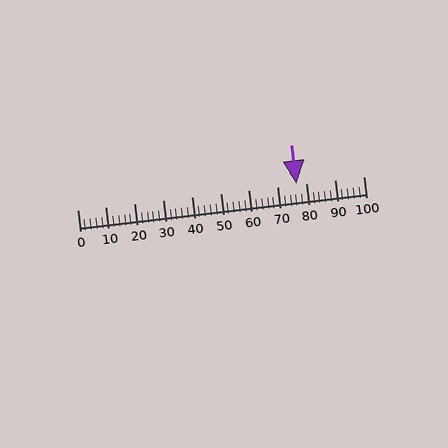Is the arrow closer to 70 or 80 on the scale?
The arrow is closer to 80.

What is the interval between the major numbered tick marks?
The major tick marks are spaced 10 units apart.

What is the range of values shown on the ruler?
The ruler shows values from 0 to 100.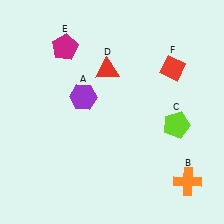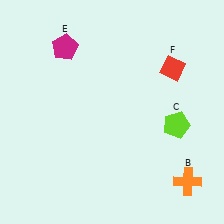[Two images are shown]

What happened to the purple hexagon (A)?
The purple hexagon (A) was removed in Image 2. It was in the top-left area of Image 1.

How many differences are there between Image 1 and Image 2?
There are 2 differences between the two images.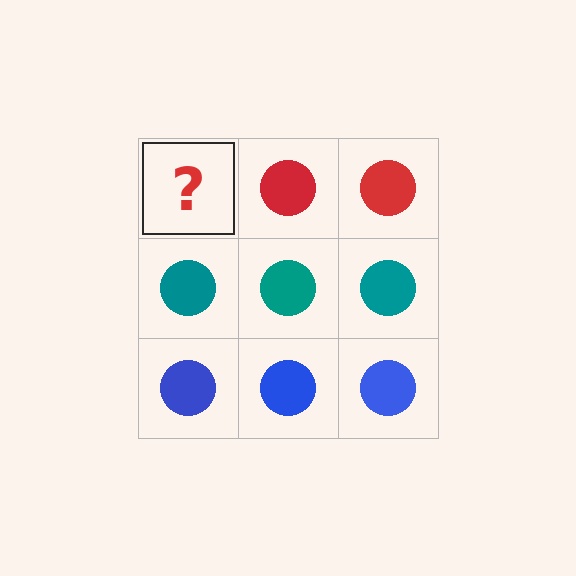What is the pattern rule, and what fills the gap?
The rule is that each row has a consistent color. The gap should be filled with a red circle.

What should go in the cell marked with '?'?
The missing cell should contain a red circle.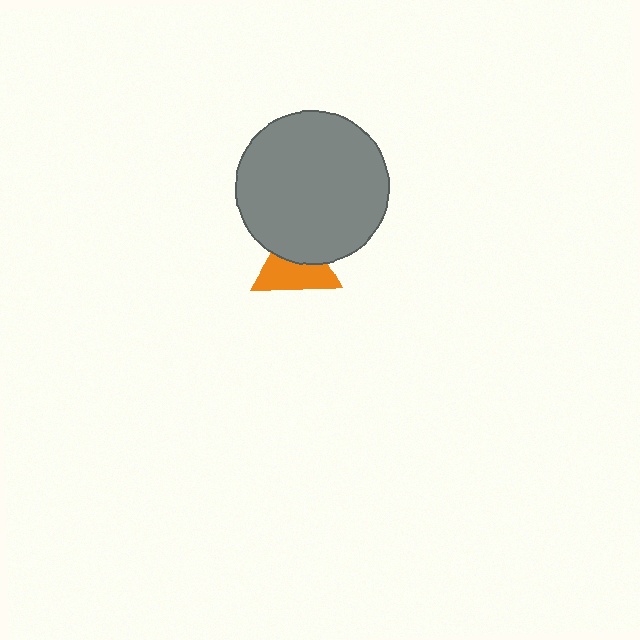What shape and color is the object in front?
The object in front is a gray circle.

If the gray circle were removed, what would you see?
You would see the complete orange triangle.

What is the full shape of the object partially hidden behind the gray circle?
The partially hidden object is an orange triangle.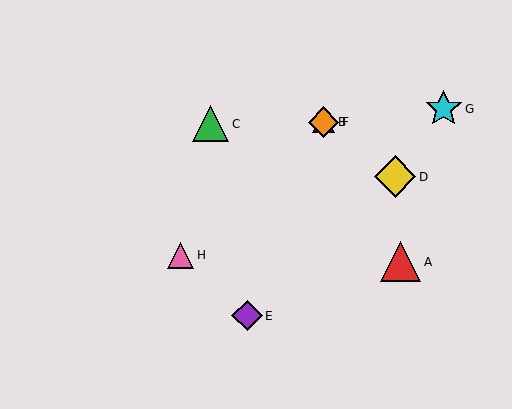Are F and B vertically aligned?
Yes, both are at x≈324.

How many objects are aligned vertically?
2 objects (B, F) are aligned vertically.